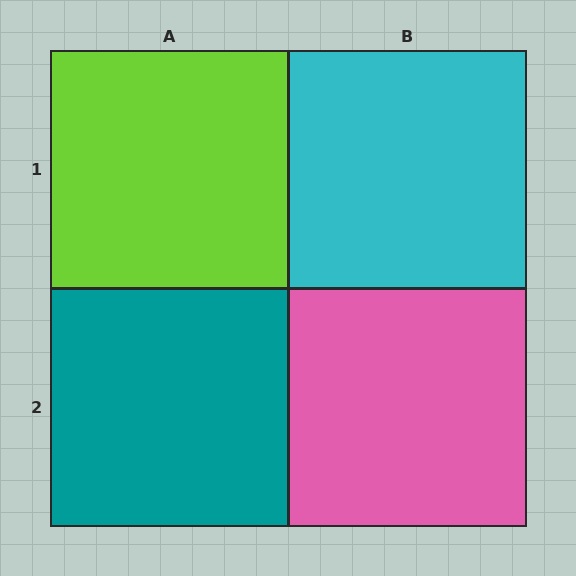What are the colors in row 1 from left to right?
Lime, cyan.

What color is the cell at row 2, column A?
Teal.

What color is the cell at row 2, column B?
Pink.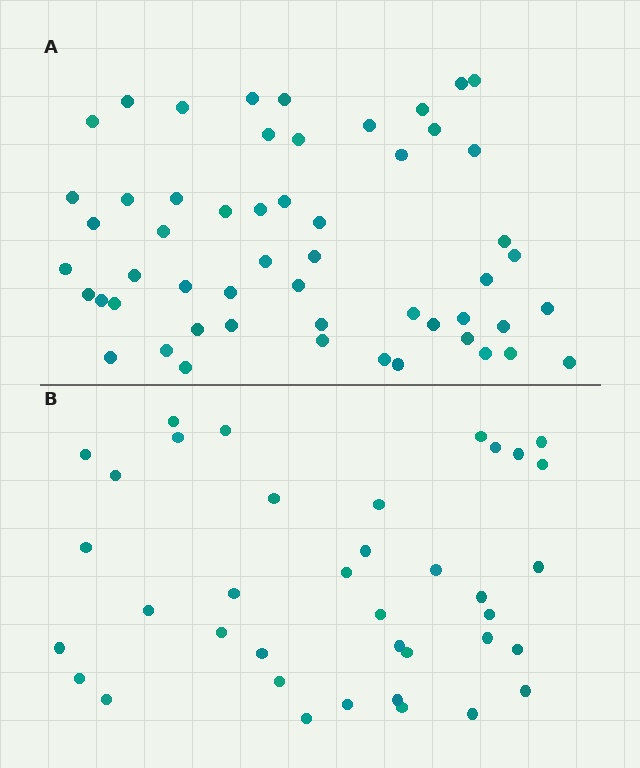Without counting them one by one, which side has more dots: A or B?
Region A (the top region) has more dots.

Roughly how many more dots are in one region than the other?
Region A has approximately 15 more dots than region B.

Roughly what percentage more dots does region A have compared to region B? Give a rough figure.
About 40% more.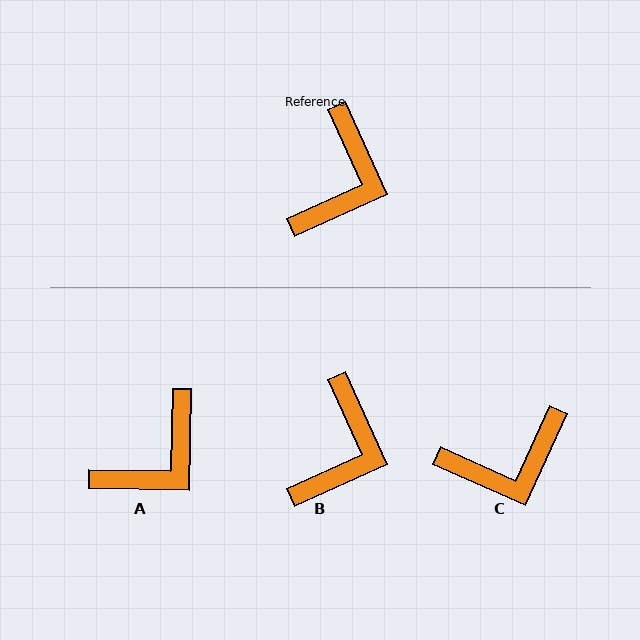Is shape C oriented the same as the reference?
No, it is off by about 49 degrees.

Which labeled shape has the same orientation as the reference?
B.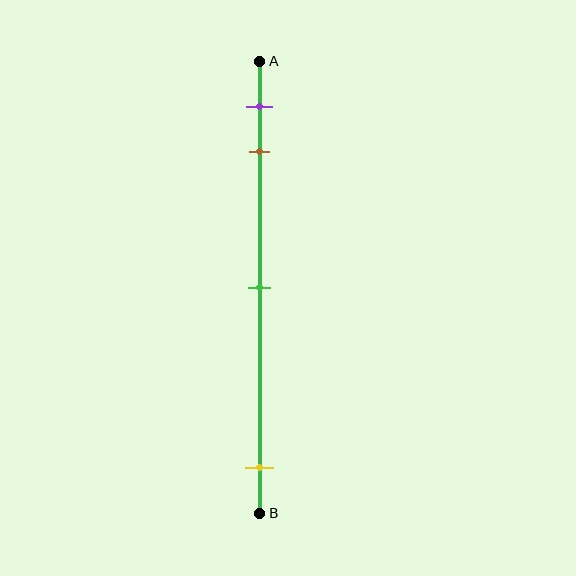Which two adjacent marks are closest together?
The purple and brown marks are the closest adjacent pair.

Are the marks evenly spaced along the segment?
No, the marks are not evenly spaced.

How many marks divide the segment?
There are 4 marks dividing the segment.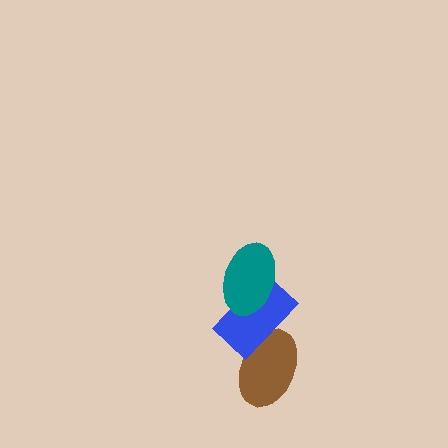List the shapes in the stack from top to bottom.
From top to bottom: the teal ellipse, the blue rectangle, the brown ellipse.